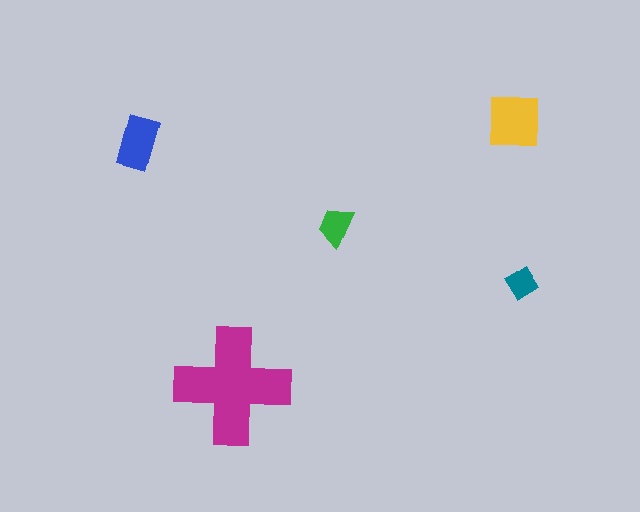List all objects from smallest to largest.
The teal diamond, the green trapezoid, the blue rectangle, the yellow square, the magenta cross.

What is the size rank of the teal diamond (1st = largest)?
5th.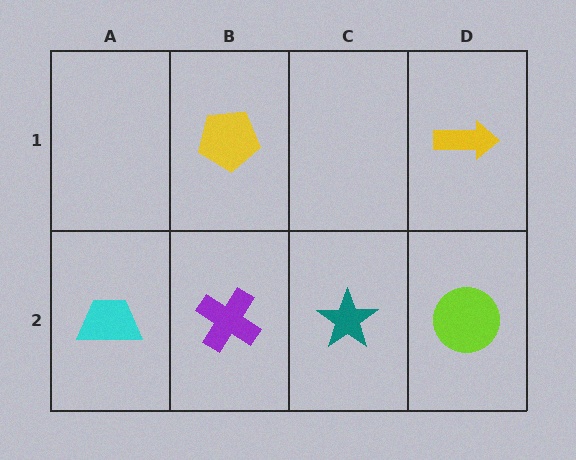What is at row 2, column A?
A cyan trapezoid.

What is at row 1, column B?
A yellow pentagon.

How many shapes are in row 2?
4 shapes.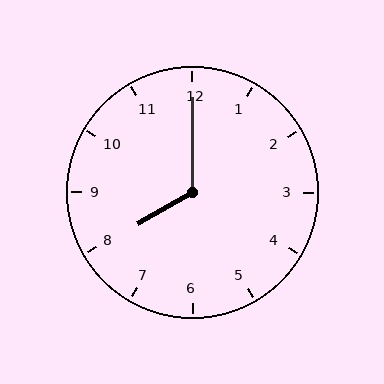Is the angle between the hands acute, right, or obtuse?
It is obtuse.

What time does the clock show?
8:00.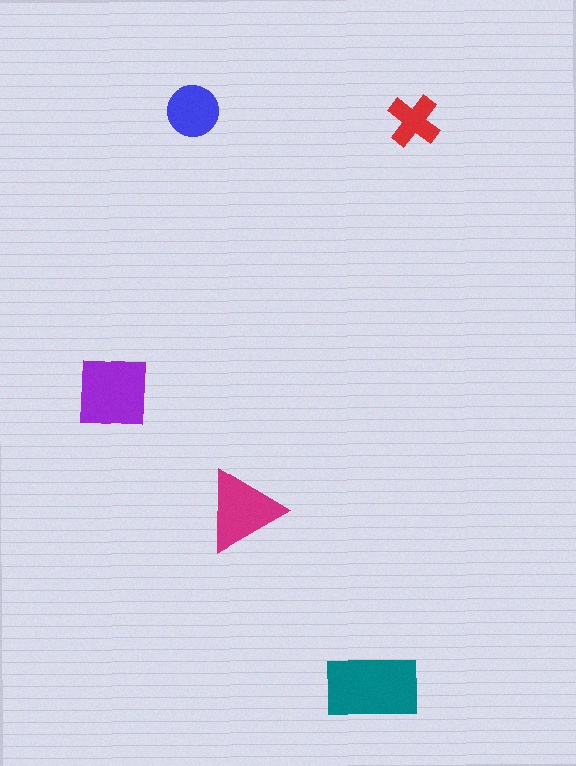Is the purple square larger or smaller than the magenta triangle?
Larger.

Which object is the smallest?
The red cross.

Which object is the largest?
The teal rectangle.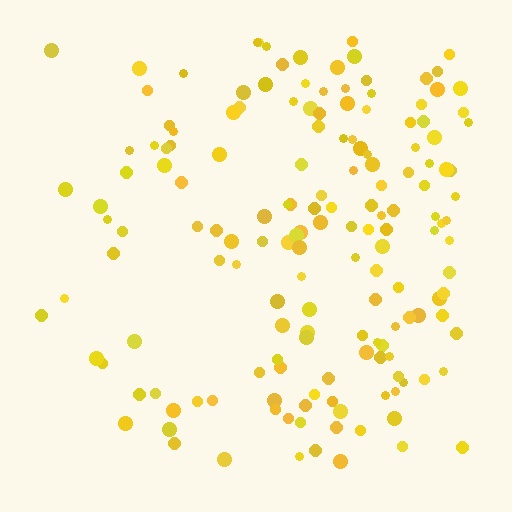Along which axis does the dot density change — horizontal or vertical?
Horizontal.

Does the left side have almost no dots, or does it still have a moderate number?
Still a moderate number, just noticeably fewer than the right.